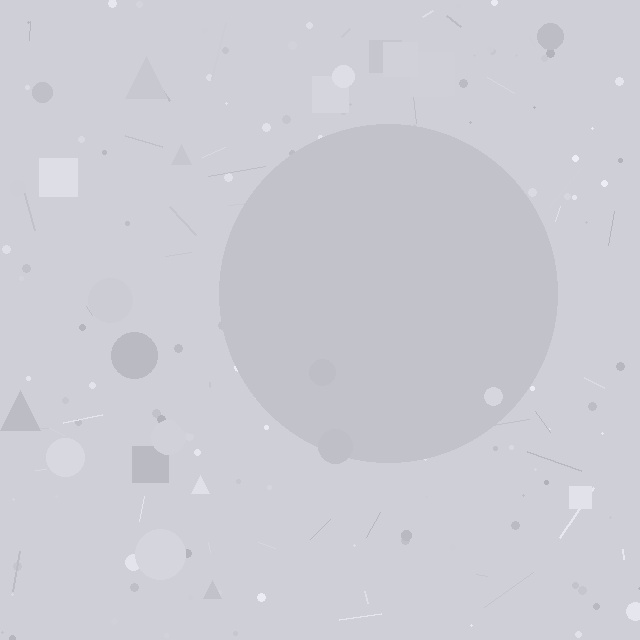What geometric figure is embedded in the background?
A circle is embedded in the background.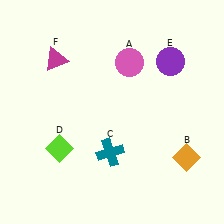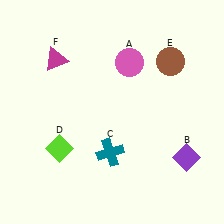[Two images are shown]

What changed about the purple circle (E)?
In Image 1, E is purple. In Image 2, it changed to brown.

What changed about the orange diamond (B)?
In Image 1, B is orange. In Image 2, it changed to purple.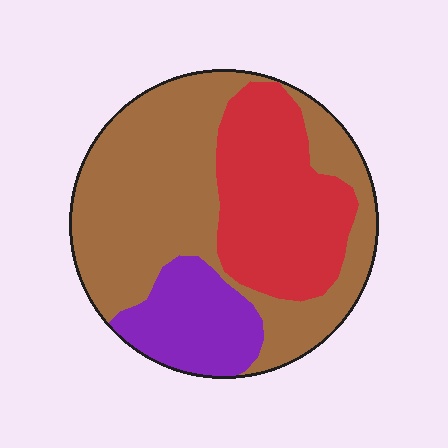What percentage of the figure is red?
Red covers around 30% of the figure.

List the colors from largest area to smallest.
From largest to smallest: brown, red, purple.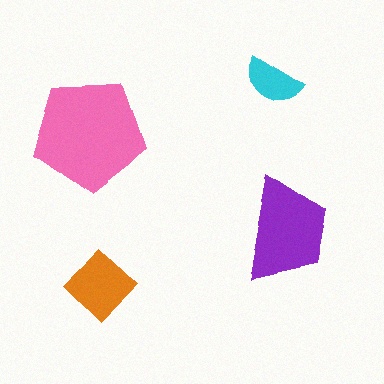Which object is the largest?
The pink pentagon.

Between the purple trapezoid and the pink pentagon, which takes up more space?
The pink pentagon.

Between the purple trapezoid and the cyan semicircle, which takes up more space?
The purple trapezoid.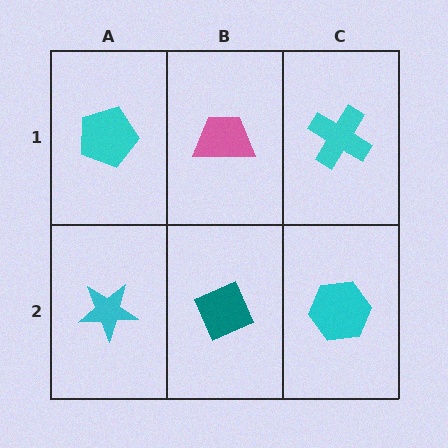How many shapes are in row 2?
3 shapes.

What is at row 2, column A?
A cyan star.